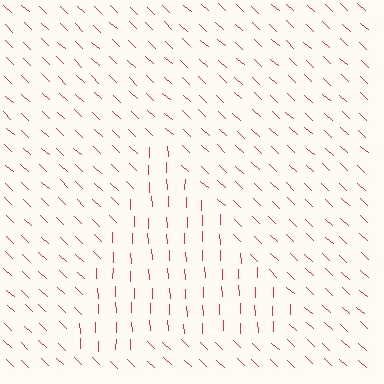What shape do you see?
I see a triangle.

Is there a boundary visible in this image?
Yes, there is a texture boundary formed by a change in line orientation.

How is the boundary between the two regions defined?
The boundary is defined purely by a change in line orientation (approximately 45 degrees difference). All lines are the same color and thickness.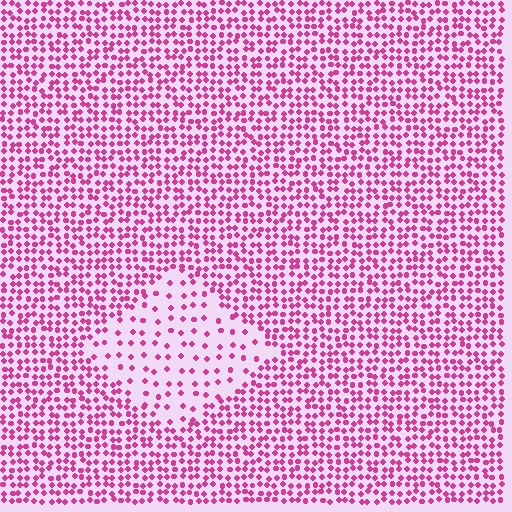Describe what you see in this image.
The image contains small magenta elements arranged at two different densities. A diamond-shaped region is visible where the elements are less densely packed than the surrounding area.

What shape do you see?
I see a diamond.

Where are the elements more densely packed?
The elements are more densely packed outside the diamond boundary.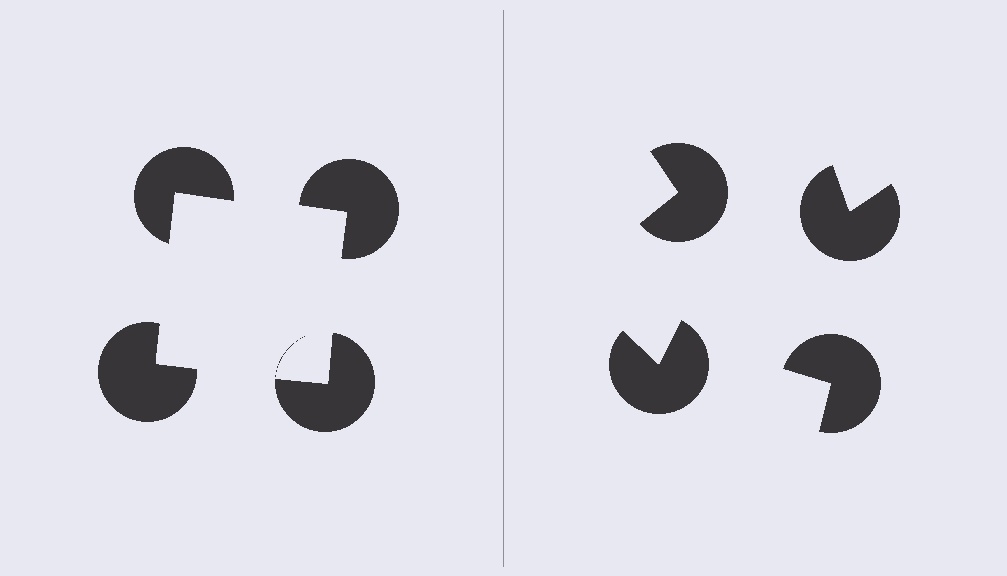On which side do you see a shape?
An illusory square appears on the left side. On the right side the wedge cuts are rotated, so no coherent shape forms.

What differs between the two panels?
The pac-man discs are positioned identically on both sides; only the wedge orientations differ. On the left they align to a square; on the right they are misaligned.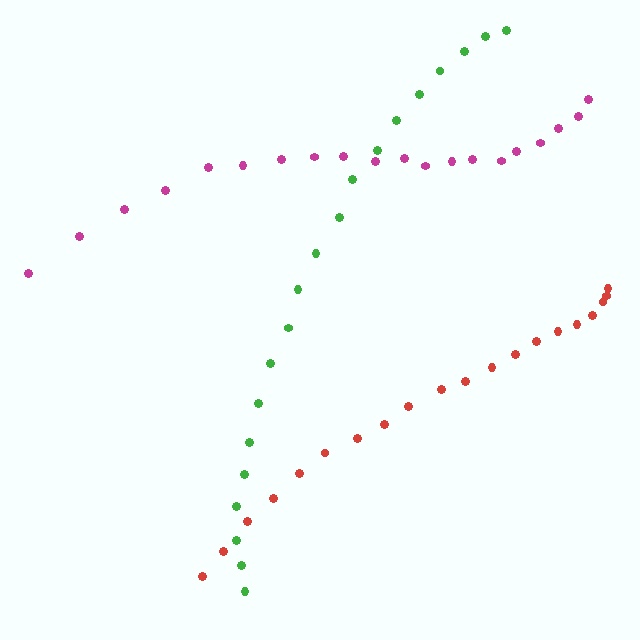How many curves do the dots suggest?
There are 3 distinct paths.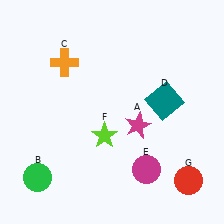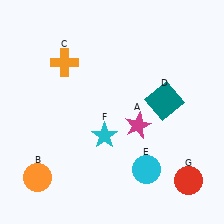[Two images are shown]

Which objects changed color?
B changed from green to orange. E changed from magenta to cyan. F changed from lime to cyan.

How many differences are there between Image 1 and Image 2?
There are 3 differences between the two images.